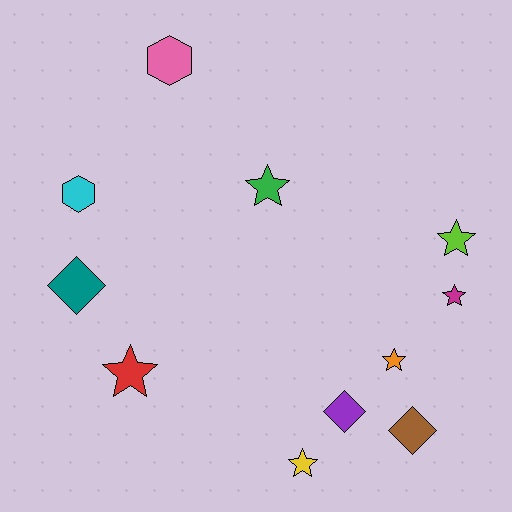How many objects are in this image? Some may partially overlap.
There are 11 objects.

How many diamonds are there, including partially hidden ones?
There are 3 diamonds.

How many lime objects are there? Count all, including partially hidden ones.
There is 1 lime object.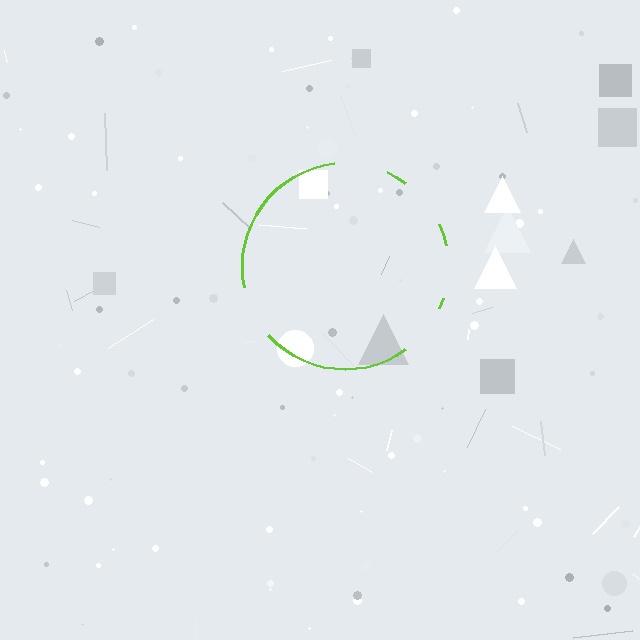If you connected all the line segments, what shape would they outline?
They would outline a circle.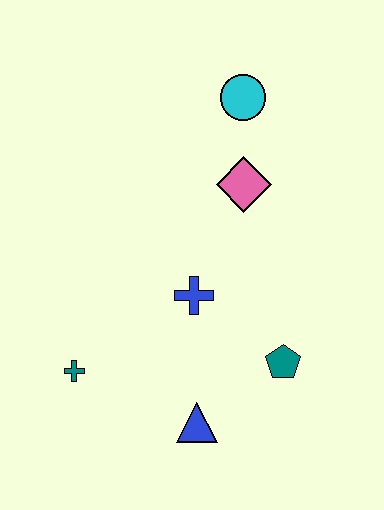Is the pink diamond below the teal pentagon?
No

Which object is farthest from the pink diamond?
The teal cross is farthest from the pink diamond.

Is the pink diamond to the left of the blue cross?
No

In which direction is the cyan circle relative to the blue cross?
The cyan circle is above the blue cross.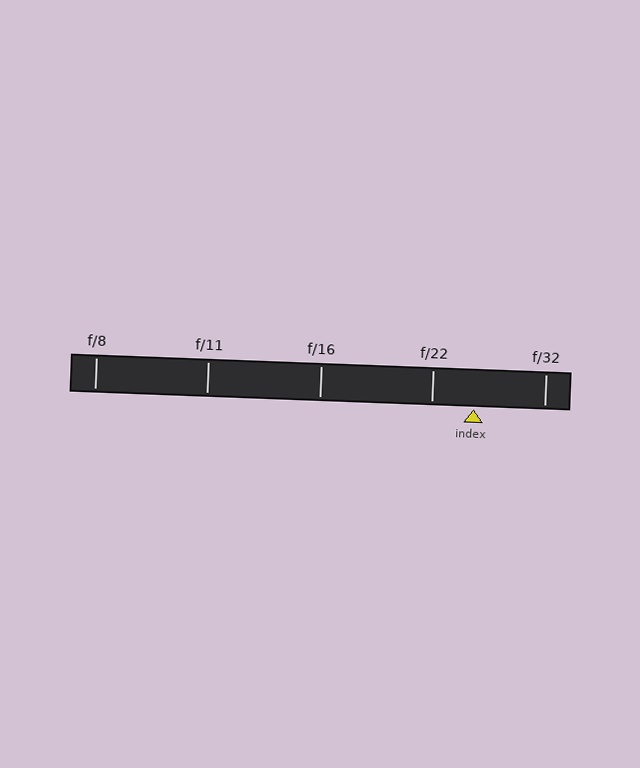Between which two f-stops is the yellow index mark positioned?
The index mark is between f/22 and f/32.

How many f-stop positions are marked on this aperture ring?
There are 5 f-stop positions marked.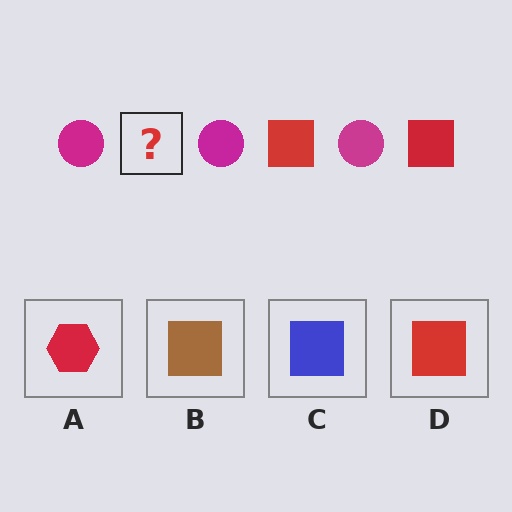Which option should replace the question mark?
Option D.